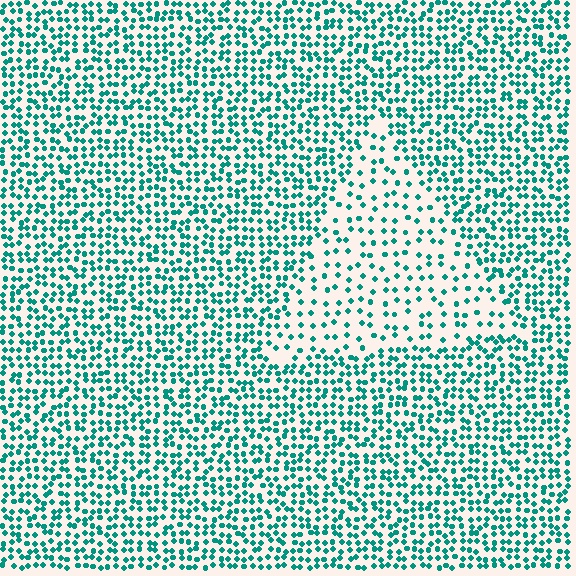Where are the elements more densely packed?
The elements are more densely packed outside the triangle boundary.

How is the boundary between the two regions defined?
The boundary is defined by a change in element density (approximately 2.2x ratio). All elements are the same color, size, and shape.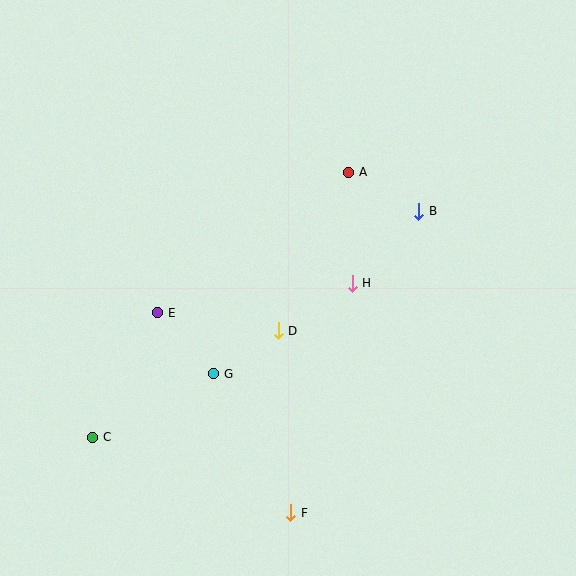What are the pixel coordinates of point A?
Point A is at (349, 172).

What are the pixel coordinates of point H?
Point H is at (352, 283).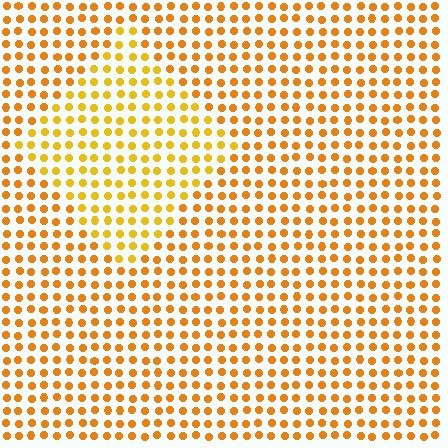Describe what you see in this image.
The image is filled with small orange elements in a uniform arrangement. A diamond-shaped region is visible where the elements are tinted to a slightly different hue, forming a subtle color boundary.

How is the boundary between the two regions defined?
The boundary is defined purely by a slight shift in hue (about 18 degrees). Spacing, size, and orientation are identical on both sides.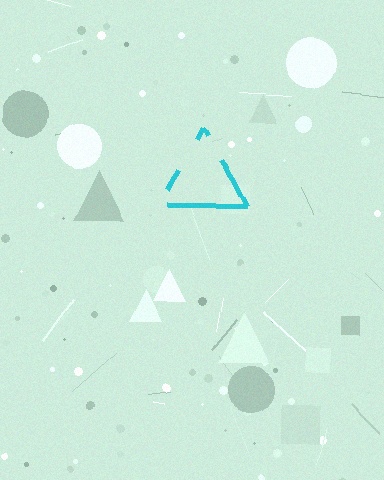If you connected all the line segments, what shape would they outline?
They would outline a triangle.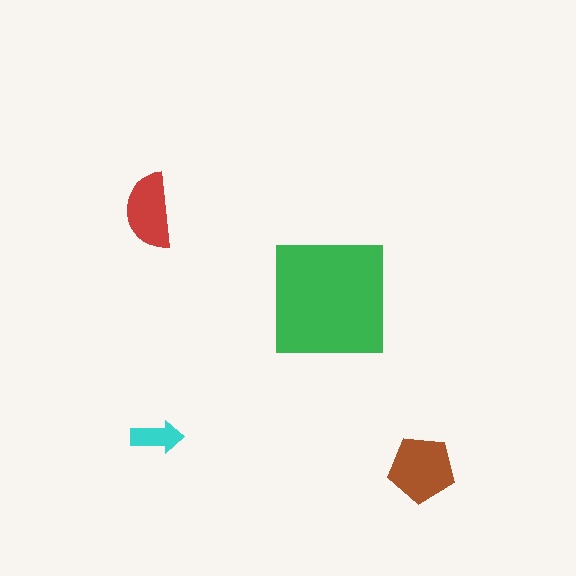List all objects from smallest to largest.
The cyan arrow, the red semicircle, the brown pentagon, the green square.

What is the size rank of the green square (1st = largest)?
1st.